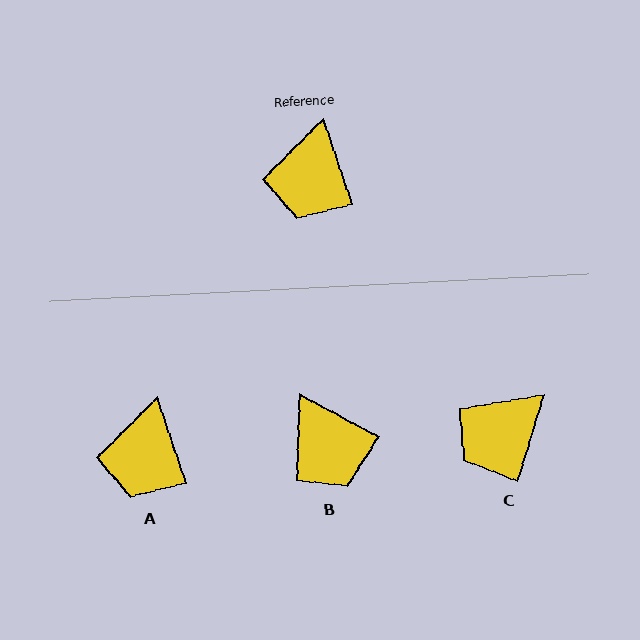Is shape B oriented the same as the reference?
No, it is off by about 43 degrees.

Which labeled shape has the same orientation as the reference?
A.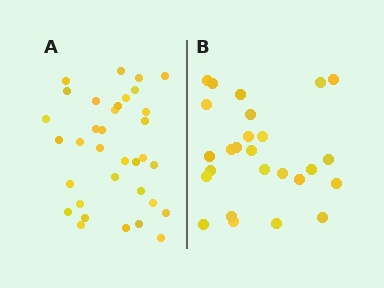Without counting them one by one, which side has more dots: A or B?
Region A (the left region) has more dots.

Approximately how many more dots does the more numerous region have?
Region A has roughly 8 or so more dots than region B.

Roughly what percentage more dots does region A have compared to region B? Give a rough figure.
About 30% more.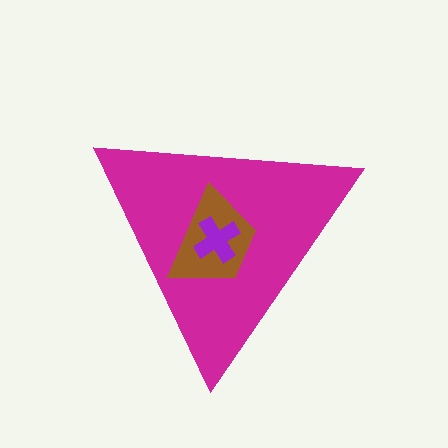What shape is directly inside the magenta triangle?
The brown trapezoid.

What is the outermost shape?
The magenta triangle.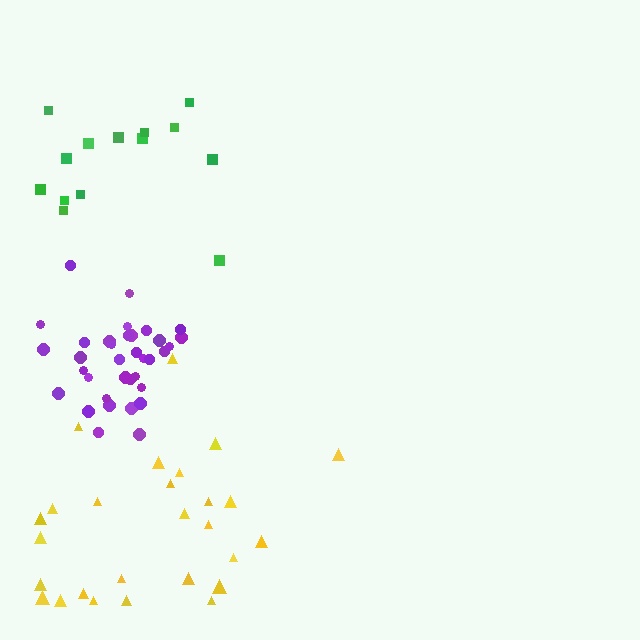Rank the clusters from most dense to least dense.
purple, yellow, green.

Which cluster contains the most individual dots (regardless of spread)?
Purple (35).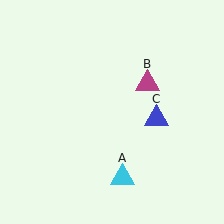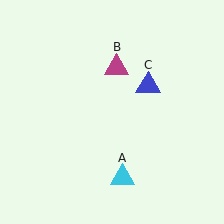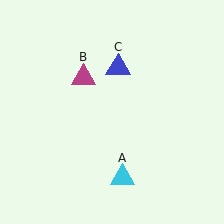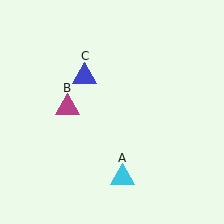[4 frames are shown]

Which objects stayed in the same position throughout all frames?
Cyan triangle (object A) remained stationary.